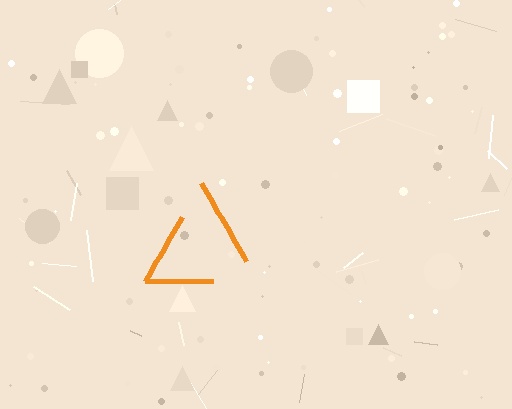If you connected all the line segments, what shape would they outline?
They would outline a triangle.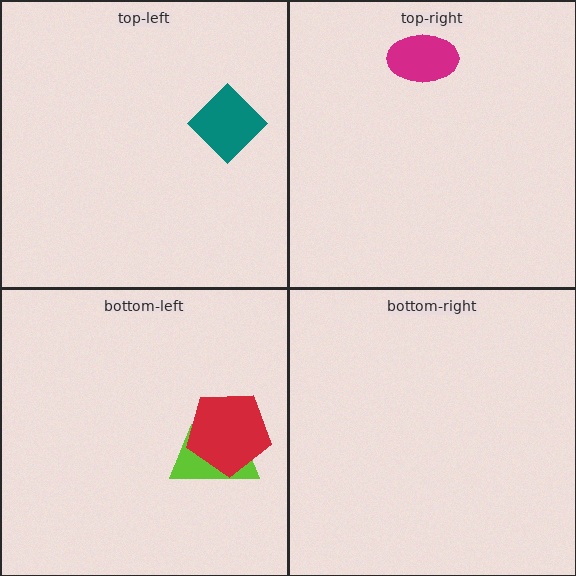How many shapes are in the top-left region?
1.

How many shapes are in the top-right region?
1.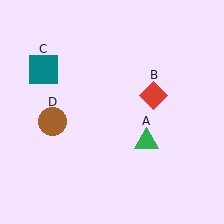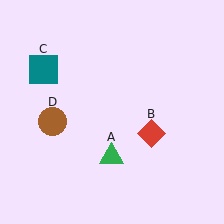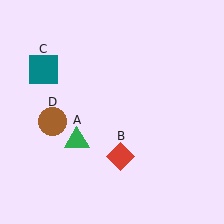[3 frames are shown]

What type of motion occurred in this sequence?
The green triangle (object A), red diamond (object B) rotated clockwise around the center of the scene.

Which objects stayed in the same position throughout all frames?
Teal square (object C) and brown circle (object D) remained stationary.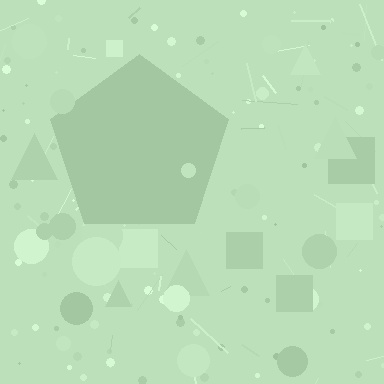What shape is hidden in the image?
A pentagon is hidden in the image.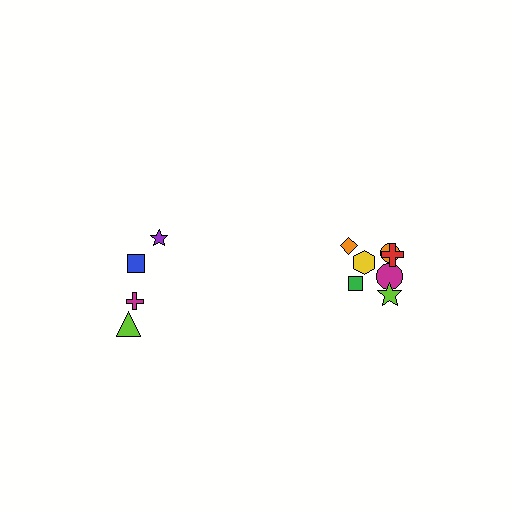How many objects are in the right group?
There are 7 objects.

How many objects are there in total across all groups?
There are 11 objects.